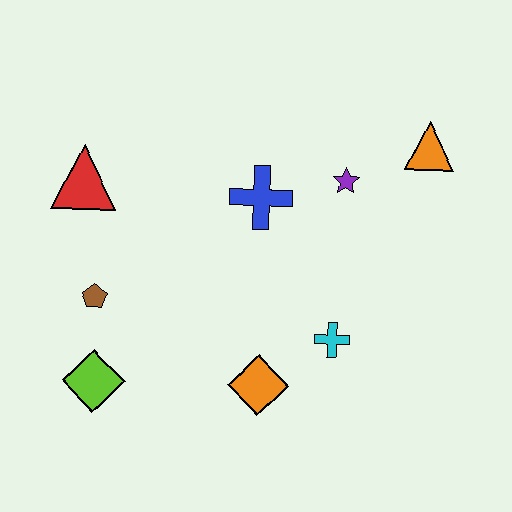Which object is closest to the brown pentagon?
The lime diamond is closest to the brown pentagon.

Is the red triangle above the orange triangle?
No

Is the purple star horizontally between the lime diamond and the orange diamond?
No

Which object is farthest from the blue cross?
The lime diamond is farthest from the blue cross.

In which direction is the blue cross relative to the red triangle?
The blue cross is to the right of the red triangle.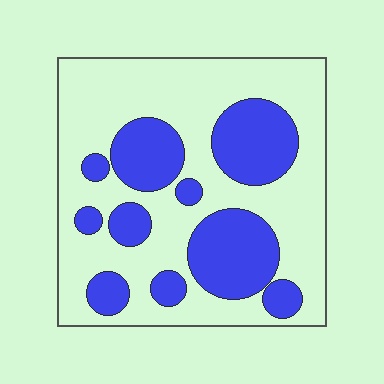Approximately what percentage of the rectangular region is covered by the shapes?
Approximately 35%.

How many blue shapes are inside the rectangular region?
10.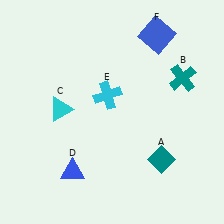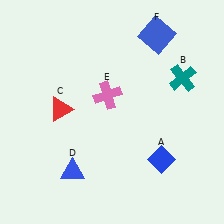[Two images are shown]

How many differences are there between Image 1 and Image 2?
There are 3 differences between the two images.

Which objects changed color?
A changed from teal to blue. C changed from cyan to red. E changed from cyan to pink.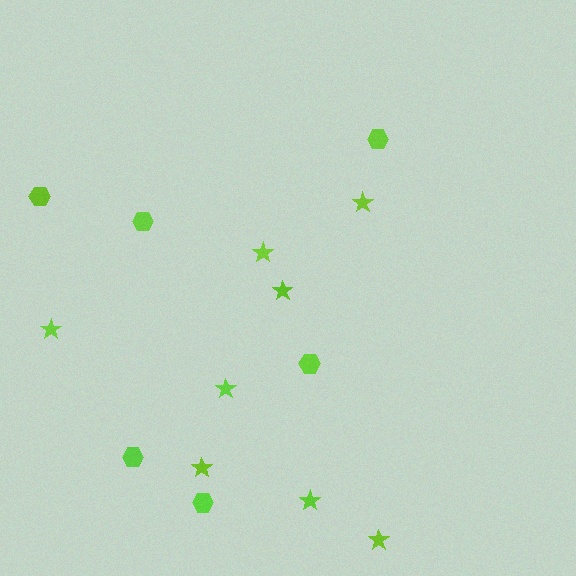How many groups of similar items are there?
There are 2 groups: one group of stars (8) and one group of hexagons (6).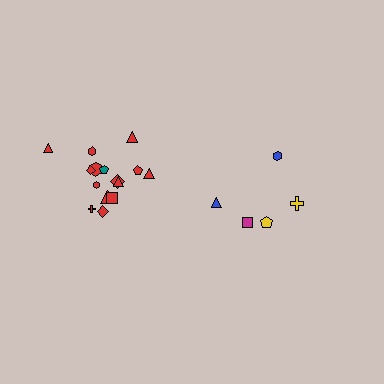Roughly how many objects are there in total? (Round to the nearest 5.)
Roughly 20 objects in total.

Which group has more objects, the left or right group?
The left group.